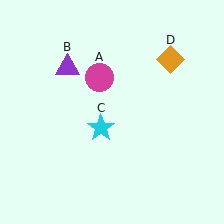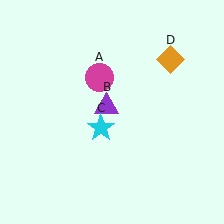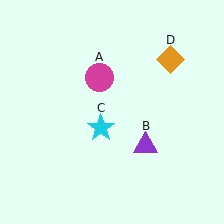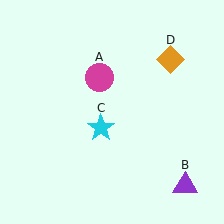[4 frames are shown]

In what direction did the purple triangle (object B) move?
The purple triangle (object B) moved down and to the right.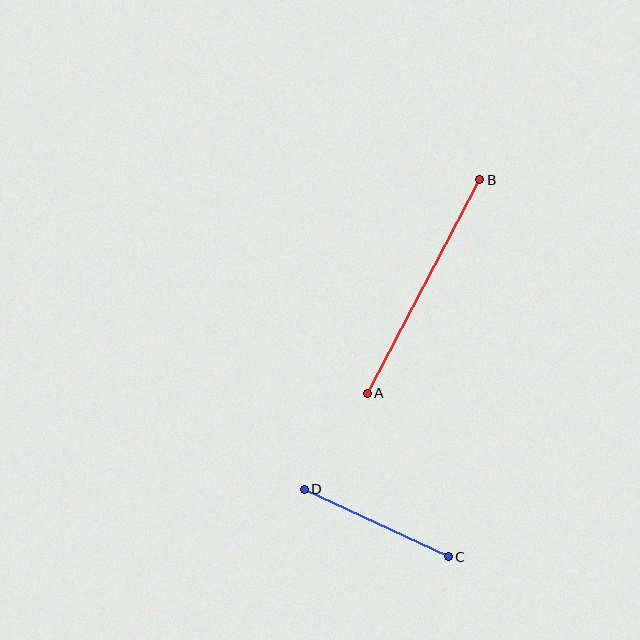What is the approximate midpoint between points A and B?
The midpoint is at approximately (423, 287) pixels.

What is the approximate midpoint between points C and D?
The midpoint is at approximately (376, 523) pixels.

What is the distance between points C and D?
The distance is approximately 159 pixels.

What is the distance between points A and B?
The distance is approximately 241 pixels.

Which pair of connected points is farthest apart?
Points A and B are farthest apart.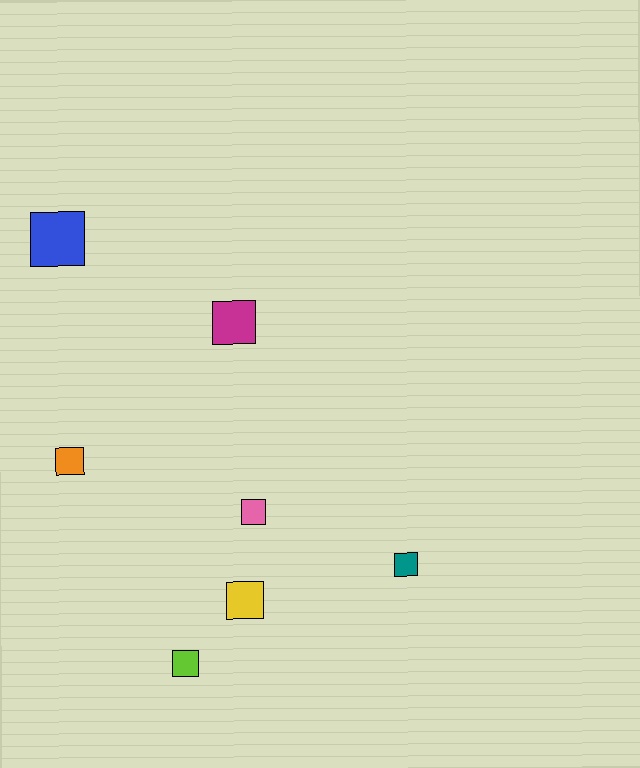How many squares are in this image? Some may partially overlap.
There are 7 squares.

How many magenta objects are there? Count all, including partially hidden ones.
There is 1 magenta object.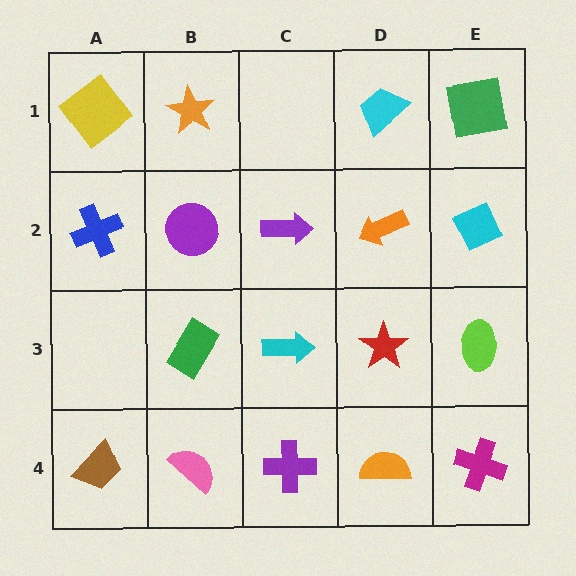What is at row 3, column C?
A cyan arrow.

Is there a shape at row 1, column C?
No, that cell is empty.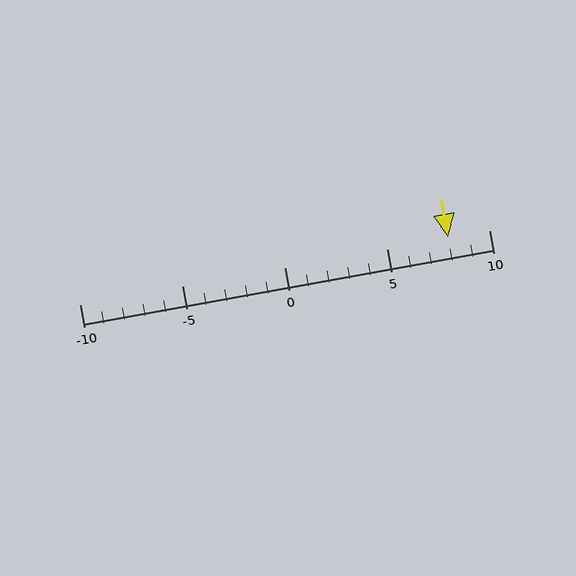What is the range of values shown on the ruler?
The ruler shows values from -10 to 10.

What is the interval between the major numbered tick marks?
The major tick marks are spaced 5 units apart.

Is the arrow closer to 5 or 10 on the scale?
The arrow is closer to 10.